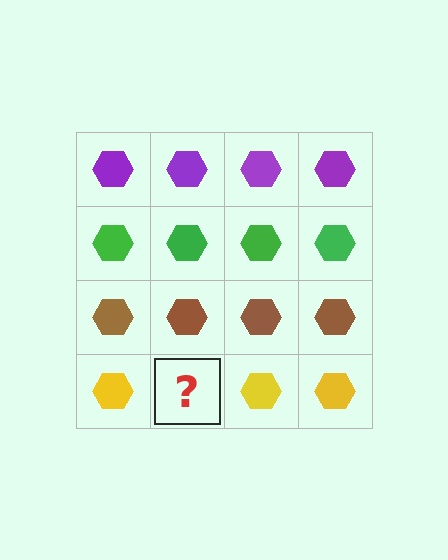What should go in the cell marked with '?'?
The missing cell should contain a yellow hexagon.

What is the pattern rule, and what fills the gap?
The rule is that each row has a consistent color. The gap should be filled with a yellow hexagon.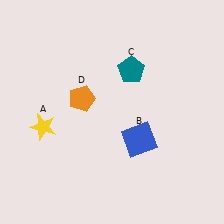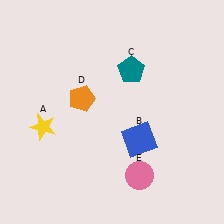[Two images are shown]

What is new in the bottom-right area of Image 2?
A pink circle (E) was added in the bottom-right area of Image 2.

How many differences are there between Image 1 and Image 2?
There is 1 difference between the two images.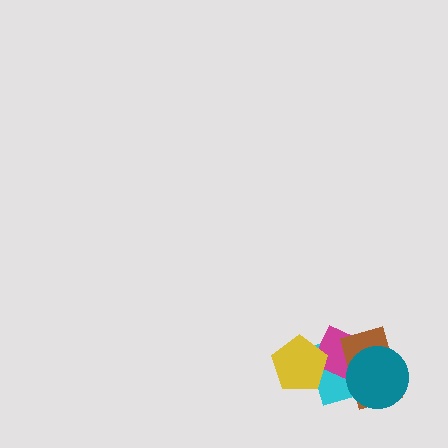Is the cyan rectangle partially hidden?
Yes, it is partially covered by another shape.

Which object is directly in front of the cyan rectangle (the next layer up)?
The magenta diamond is directly in front of the cyan rectangle.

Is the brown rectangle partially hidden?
Yes, it is partially covered by another shape.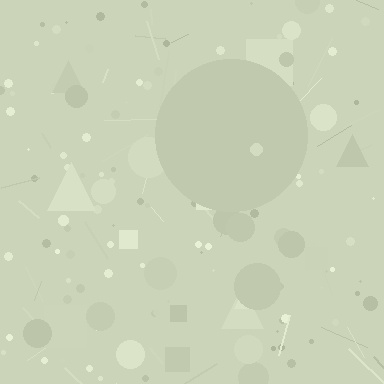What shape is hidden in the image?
A circle is hidden in the image.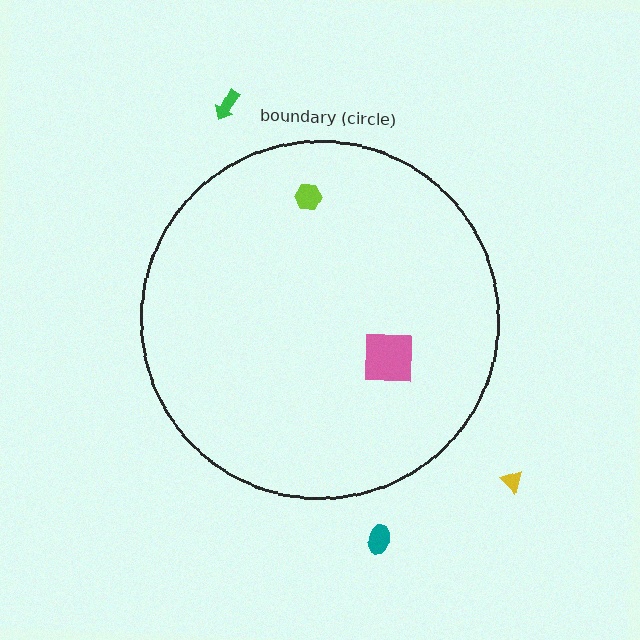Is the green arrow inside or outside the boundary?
Outside.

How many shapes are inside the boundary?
2 inside, 3 outside.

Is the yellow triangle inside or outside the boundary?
Outside.